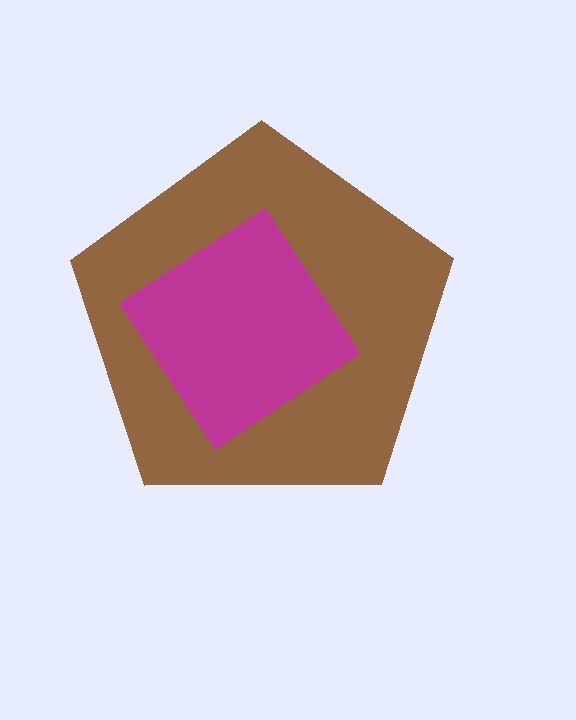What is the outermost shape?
The brown pentagon.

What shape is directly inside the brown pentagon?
The magenta diamond.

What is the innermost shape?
The magenta diamond.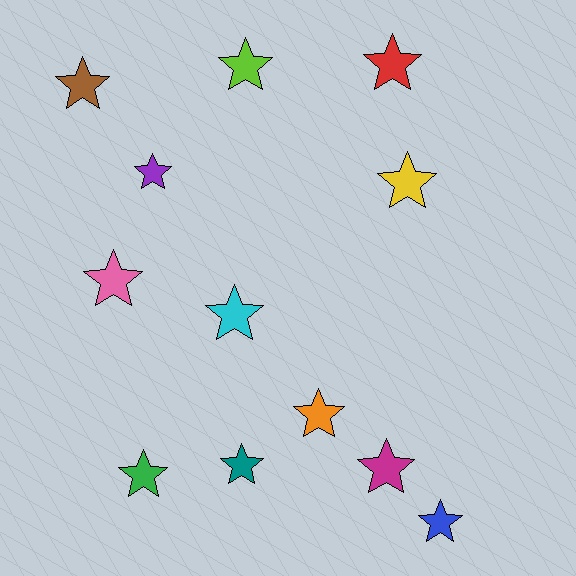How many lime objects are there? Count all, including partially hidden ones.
There is 1 lime object.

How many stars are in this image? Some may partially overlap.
There are 12 stars.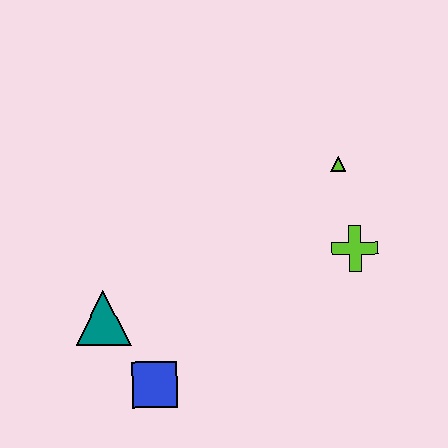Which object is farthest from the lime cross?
The teal triangle is farthest from the lime cross.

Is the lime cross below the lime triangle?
Yes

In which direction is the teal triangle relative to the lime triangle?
The teal triangle is to the left of the lime triangle.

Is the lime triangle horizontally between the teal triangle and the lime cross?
Yes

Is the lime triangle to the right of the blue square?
Yes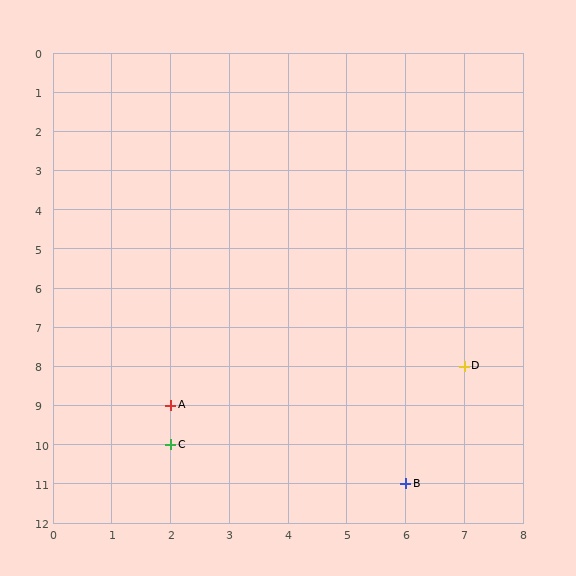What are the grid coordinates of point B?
Point B is at grid coordinates (6, 11).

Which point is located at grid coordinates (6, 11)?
Point B is at (6, 11).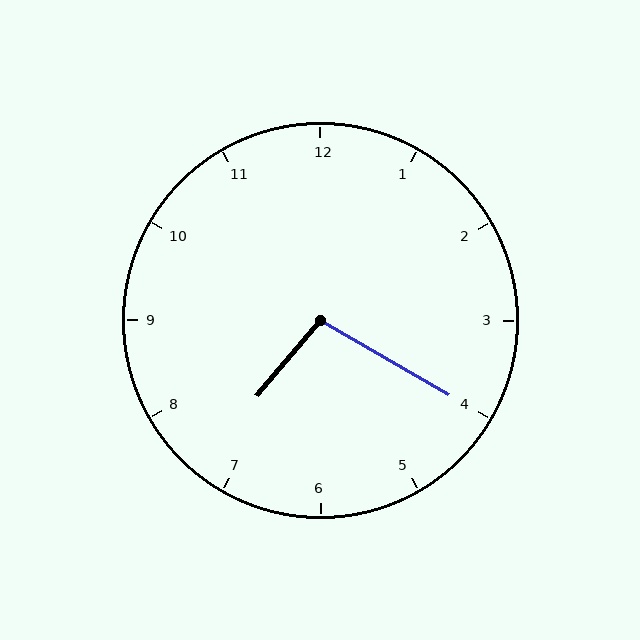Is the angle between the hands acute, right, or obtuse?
It is obtuse.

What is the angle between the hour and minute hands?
Approximately 100 degrees.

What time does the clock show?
7:20.